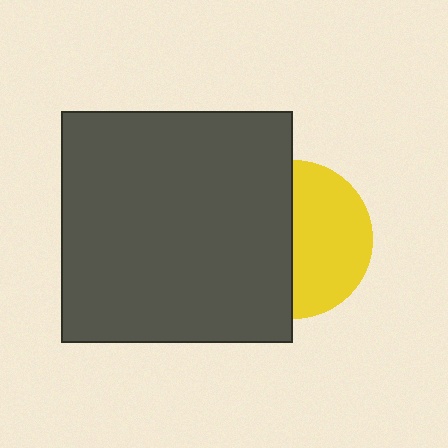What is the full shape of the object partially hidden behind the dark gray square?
The partially hidden object is a yellow circle.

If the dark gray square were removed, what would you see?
You would see the complete yellow circle.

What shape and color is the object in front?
The object in front is a dark gray square.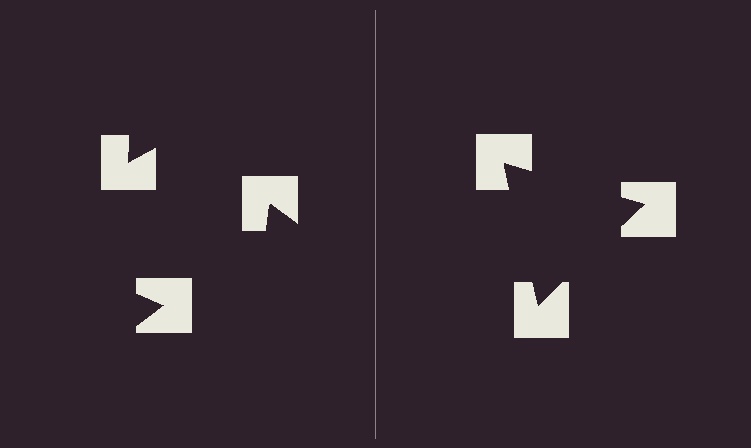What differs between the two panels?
The notched squares are positioned identically on both sides; only the wedge orientations differ. On the right they align to a triangle; on the left they are misaligned.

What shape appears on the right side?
An illusory triangle.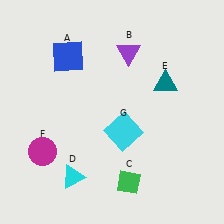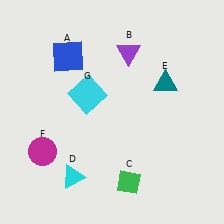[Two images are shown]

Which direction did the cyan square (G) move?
The cyan square (G) moved up.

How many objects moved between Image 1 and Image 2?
1 object moved between the two images.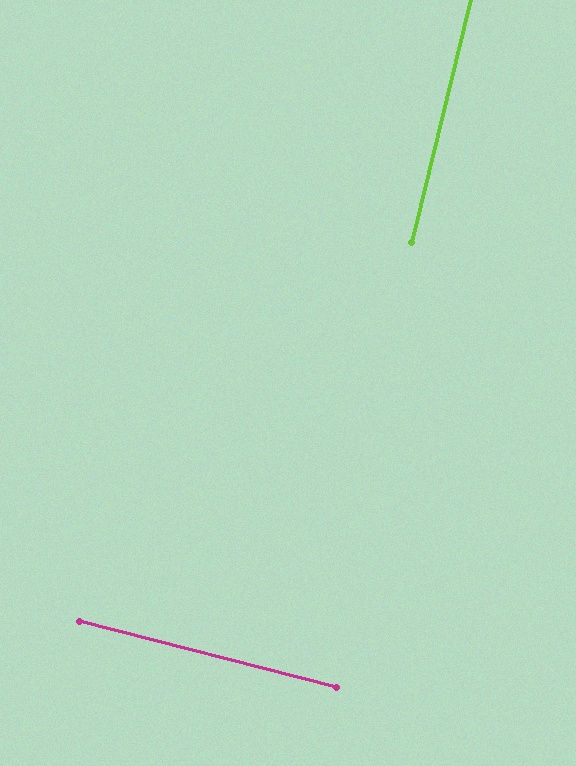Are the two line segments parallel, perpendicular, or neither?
Perpendicular — they meet at approximately 89°.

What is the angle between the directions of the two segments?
Approximately 89 degrees.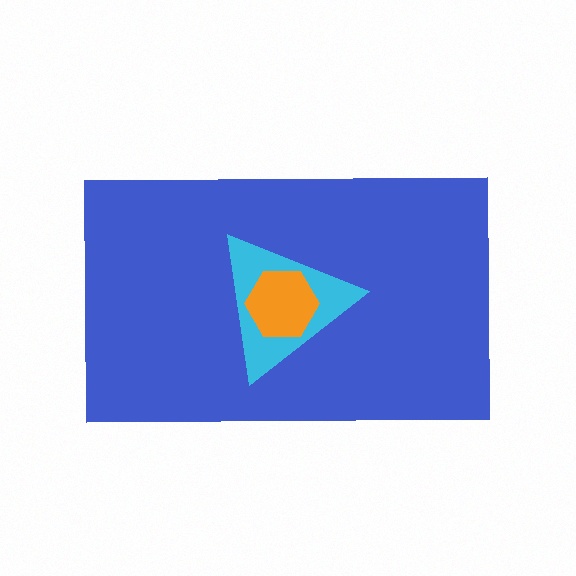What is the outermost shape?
The blue rectangle.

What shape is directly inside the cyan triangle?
The orange hexagon.